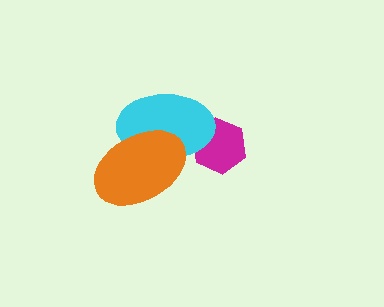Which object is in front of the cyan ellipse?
The orange ellipse is in front of the cyan ellipse.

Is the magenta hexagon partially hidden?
Yes, it is partially covered by another shape.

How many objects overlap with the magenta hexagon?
1 object overlaps with the magenta hexagon.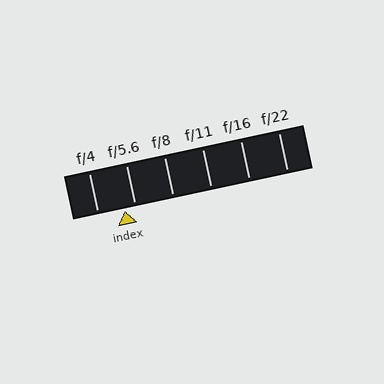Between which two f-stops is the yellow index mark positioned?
The index mark is between f/4 and f/5.6.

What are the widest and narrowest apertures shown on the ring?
The widest aperture shown is f/4 and the narrowest is f/22.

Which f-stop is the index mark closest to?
The index mark is closest to f/5.6.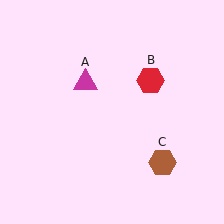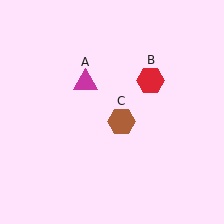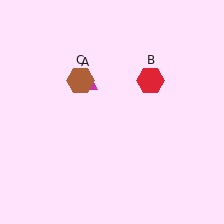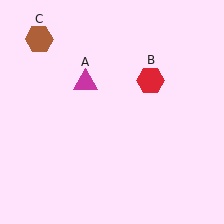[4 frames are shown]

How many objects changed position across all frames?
1 object changed position: brown hexagon (object C).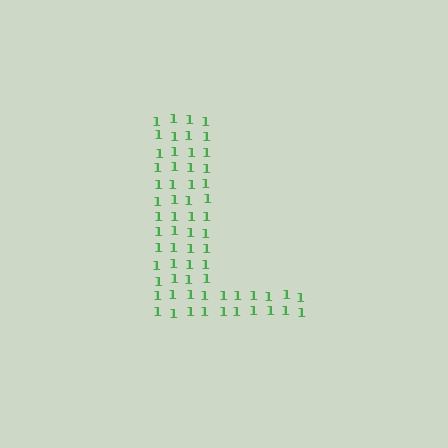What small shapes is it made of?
It is made of small digit 1's.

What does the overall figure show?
The overall figure shows the letter L.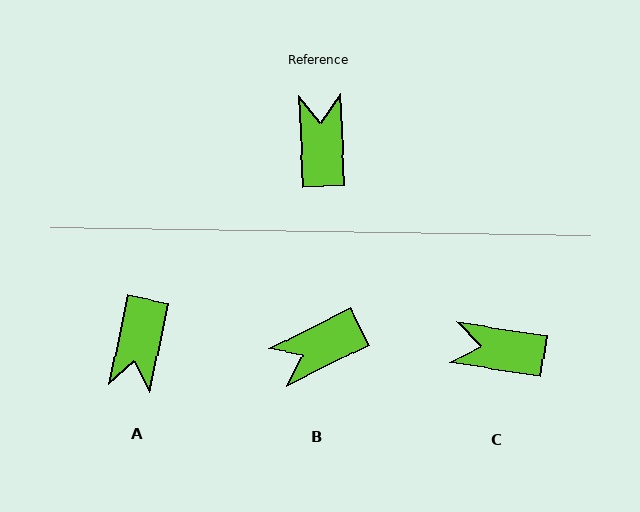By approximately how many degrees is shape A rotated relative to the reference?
Approximately 166 degrees counter-clockwise.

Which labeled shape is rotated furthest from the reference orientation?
A, about 166 degrees away.